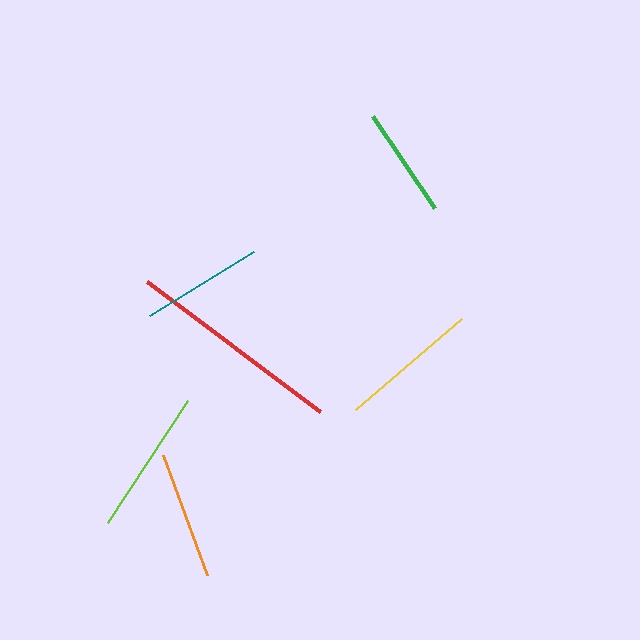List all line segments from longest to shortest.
From longest to shortest: red, lime, yellow, orange, teal, green.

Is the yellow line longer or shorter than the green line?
The yellow line is longer than the green line.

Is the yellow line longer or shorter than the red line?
The red line is longer than the yellow line.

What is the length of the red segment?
The red segment is approximately 216 pixels long.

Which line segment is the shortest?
The green line is the shortest at approximately 111 pixels.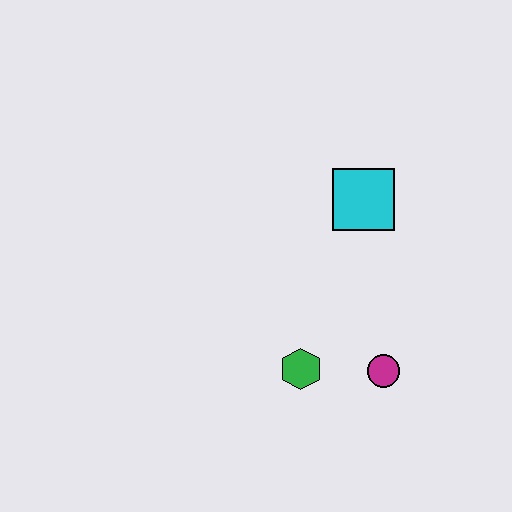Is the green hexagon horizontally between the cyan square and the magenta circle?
No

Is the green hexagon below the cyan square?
Yes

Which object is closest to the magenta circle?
The green hexagon is closest to the magenta circle.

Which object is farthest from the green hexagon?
The cyan square is farthest from the green hexagon.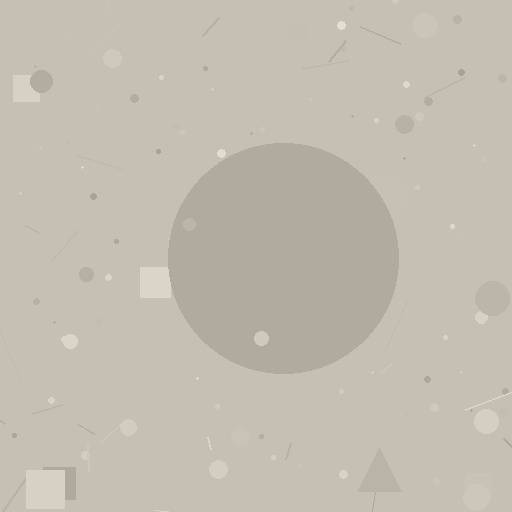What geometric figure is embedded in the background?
A circle is embedded in the background.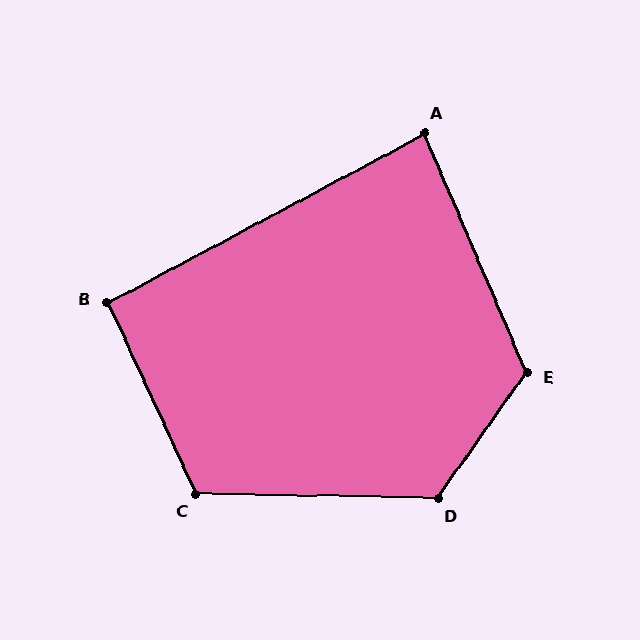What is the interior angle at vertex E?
Approximately 121 degrees (obtuse).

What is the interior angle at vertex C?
Approximately 116 degrees (obtuse).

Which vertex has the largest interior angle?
D, at approximately 124 degrees.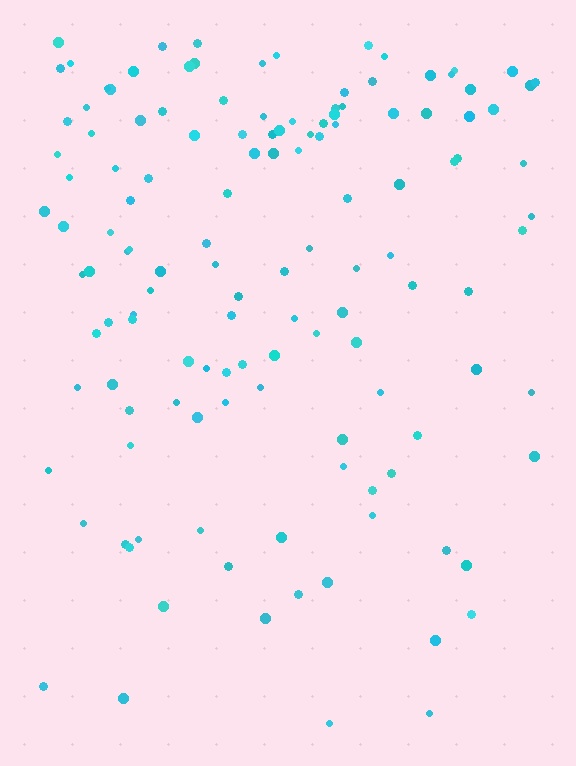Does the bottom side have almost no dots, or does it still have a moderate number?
Still a moderate number, just noticeably fewer than the top.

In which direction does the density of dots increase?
From bottom to top, with the top side densest.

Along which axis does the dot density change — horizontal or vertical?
Vertical.